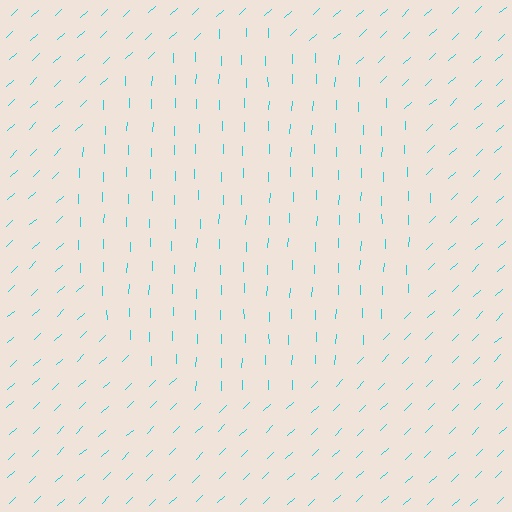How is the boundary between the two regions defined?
The boundary is defined purely by a change in line orientation (approximately 45 degrees difference). All lines are the same color and thickness.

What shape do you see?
I see a circle.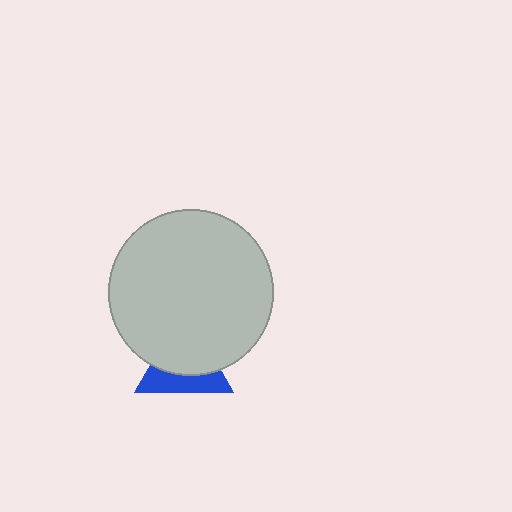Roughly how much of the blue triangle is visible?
A small part of it is visible (roughly 42%).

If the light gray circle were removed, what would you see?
You would see the complete blue triangle.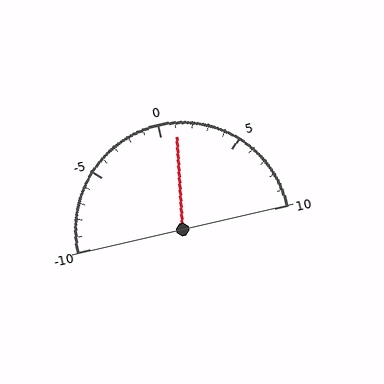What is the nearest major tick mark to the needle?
The nearest major tick mark is 0.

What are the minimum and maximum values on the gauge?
The gauge ranges from -10 to 10.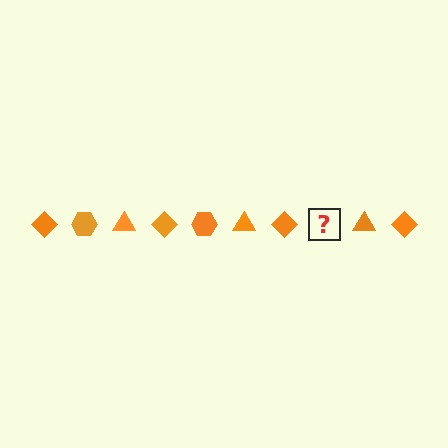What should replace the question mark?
The question mark should be replaced with an orange hexagon.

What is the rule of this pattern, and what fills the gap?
The rule is that the pattern cycles through diamond, hexagon, triangle shapes in orange. The gap should be filled with an orange hexagon.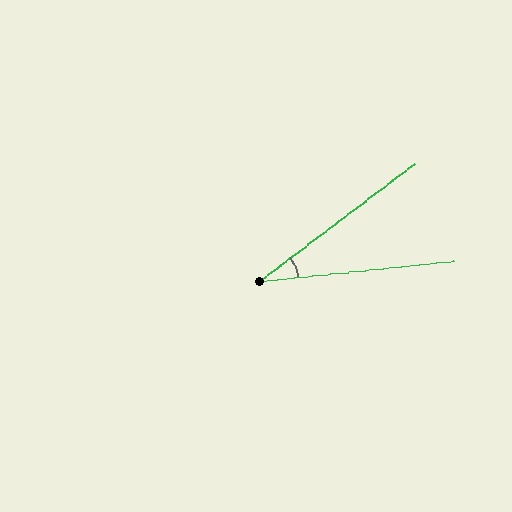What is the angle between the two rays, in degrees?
Approximately 31 degrees.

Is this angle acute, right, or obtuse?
It is acute.